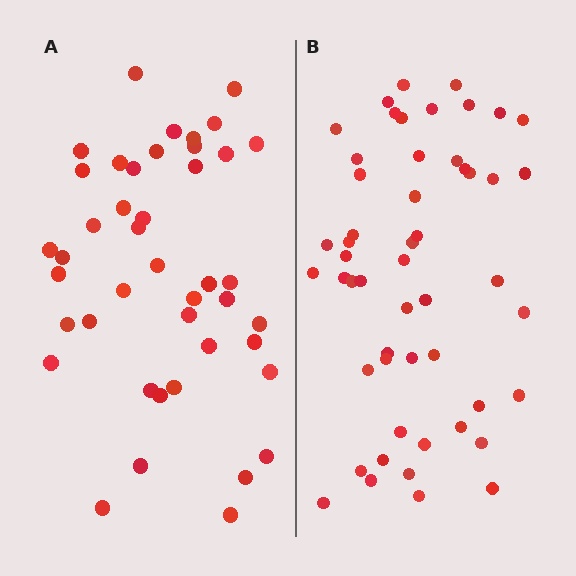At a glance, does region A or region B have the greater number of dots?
Region B (the right region) has more dots.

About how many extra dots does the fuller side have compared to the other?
Region B has roughly 8 or so more dots than region A.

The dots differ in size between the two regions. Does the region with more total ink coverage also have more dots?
No. Region A has more total ink coverage because its dots are larger, but region B actually contains more individual dots. Total area can be misleading — the number of items is what matters here.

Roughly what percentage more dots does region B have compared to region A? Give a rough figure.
About 20% more.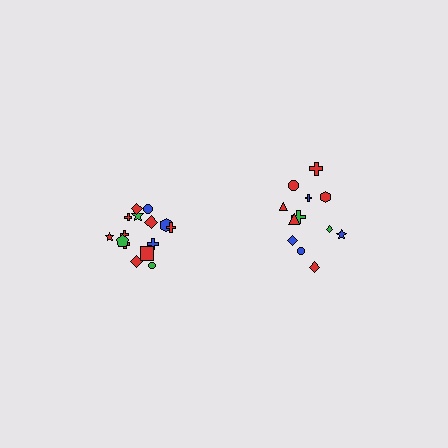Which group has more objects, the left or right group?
The left group.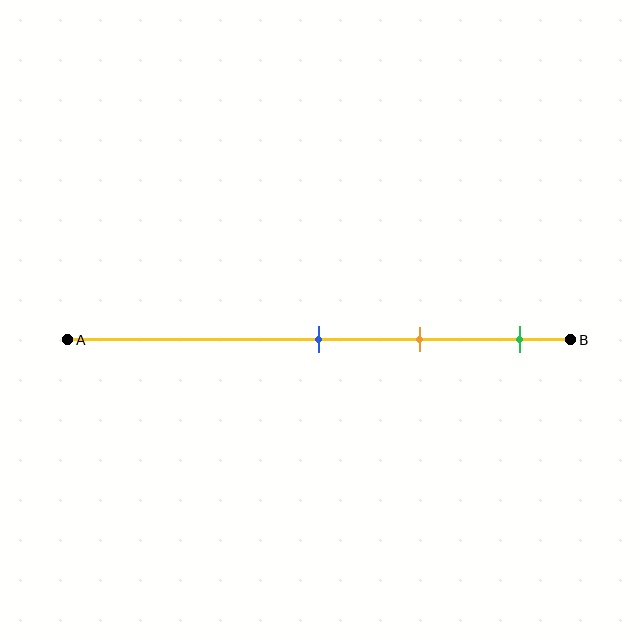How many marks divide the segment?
There are 3 marks dividing the segment.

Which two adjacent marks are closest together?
The blue and orange marks are the closest adjacent pair.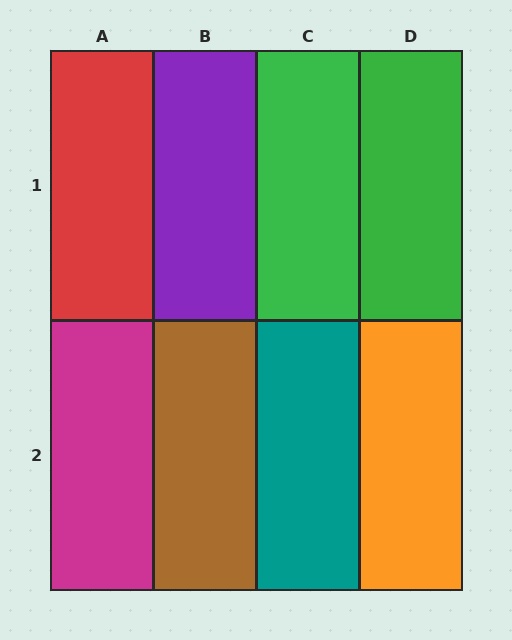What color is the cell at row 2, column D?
Orange.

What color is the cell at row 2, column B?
Brown.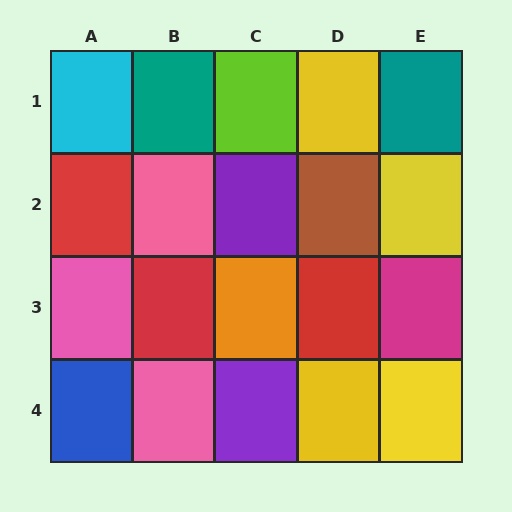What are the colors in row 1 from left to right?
Cyan, teal, lime, yellow, teal.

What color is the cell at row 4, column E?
Yellow.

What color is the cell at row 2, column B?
Pink.